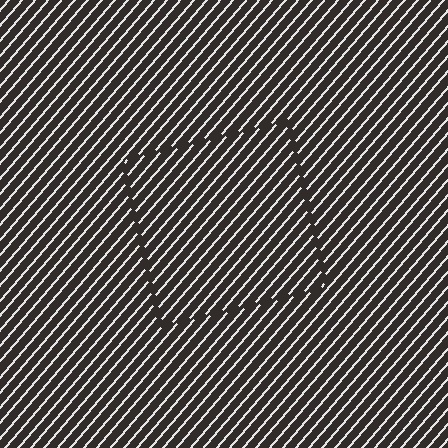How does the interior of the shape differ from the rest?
The interior of the shape contains the same grating, shifted by half a period — the contour is defined by the phase discontinuity where line-ends from the inner and outer gratings abut.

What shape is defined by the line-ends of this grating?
An illusory square. The interior of the shape contains the same grating, shifted by half a period — the contour is defined by the phase discontinuity where line-ends from the inner and outer gratings abut.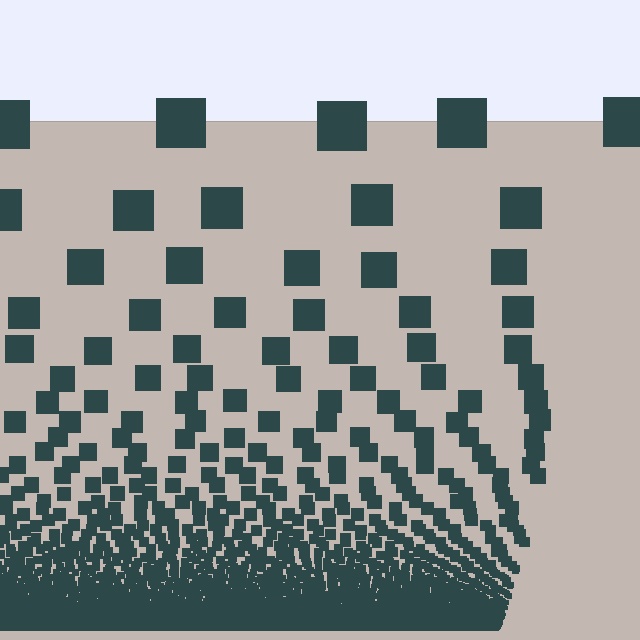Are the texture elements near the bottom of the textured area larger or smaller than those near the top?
Smaller. The gradient is inverted — elements near the bottom are smaller and denser.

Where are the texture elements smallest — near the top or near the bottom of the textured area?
Near the bottom.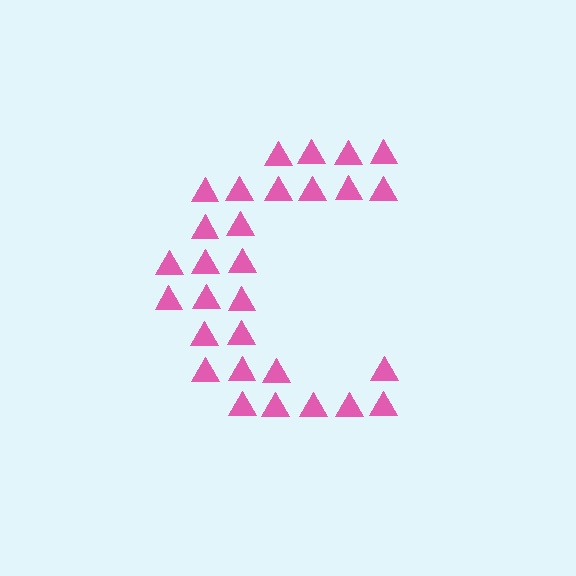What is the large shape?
The large shape is the letter C.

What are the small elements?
The small elements are triangles.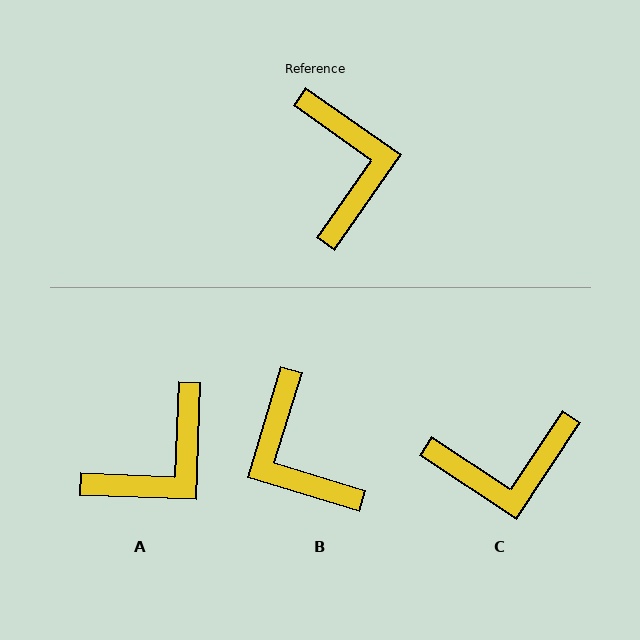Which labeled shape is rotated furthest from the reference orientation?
B, about 162 degrees away.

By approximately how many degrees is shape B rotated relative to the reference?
Approximately 162 degrees clockwise.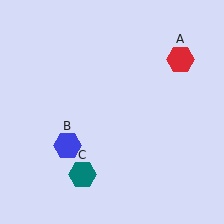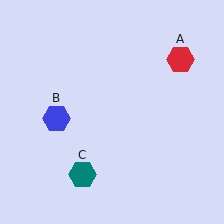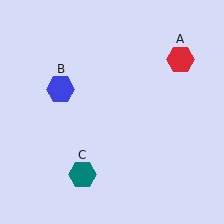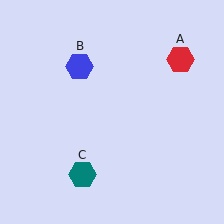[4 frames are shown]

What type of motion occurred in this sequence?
The blue hexagon (object B) rotated clockwise around the center of the scene.